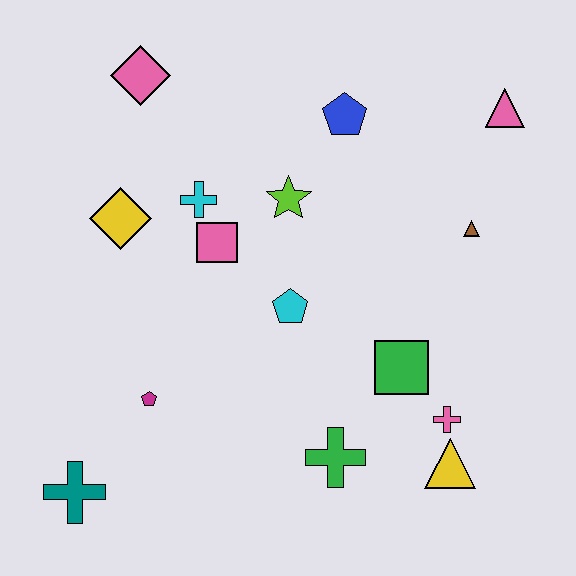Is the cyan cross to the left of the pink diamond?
No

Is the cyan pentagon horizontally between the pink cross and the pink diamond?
Yes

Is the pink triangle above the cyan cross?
Yes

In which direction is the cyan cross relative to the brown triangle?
The cyan cross is to the left of the brown triangle.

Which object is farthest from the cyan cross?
The yellow triangle is farthest from the cyan cross.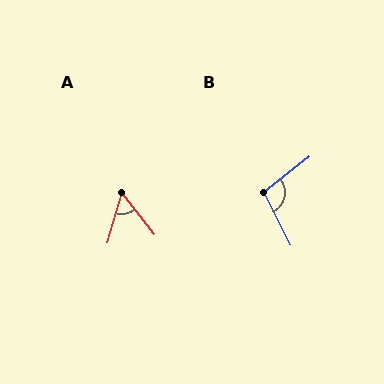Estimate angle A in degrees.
Approximately 54 degrees.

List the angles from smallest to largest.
A (54°), B (102°).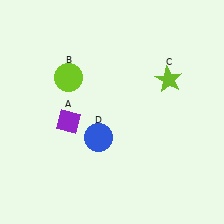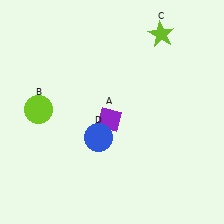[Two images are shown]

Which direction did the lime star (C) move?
The lime star (C) moved up.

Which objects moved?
The objects that moved are: the purple diamond (A), the lime circle (B), the lime star (C).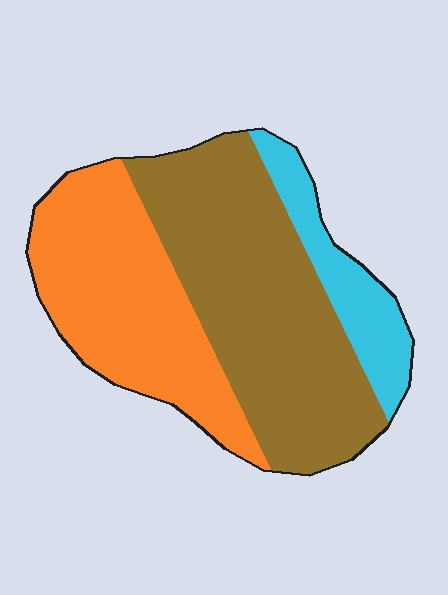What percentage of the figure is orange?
Orange covers roughly 35% of the figure.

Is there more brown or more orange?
Brown.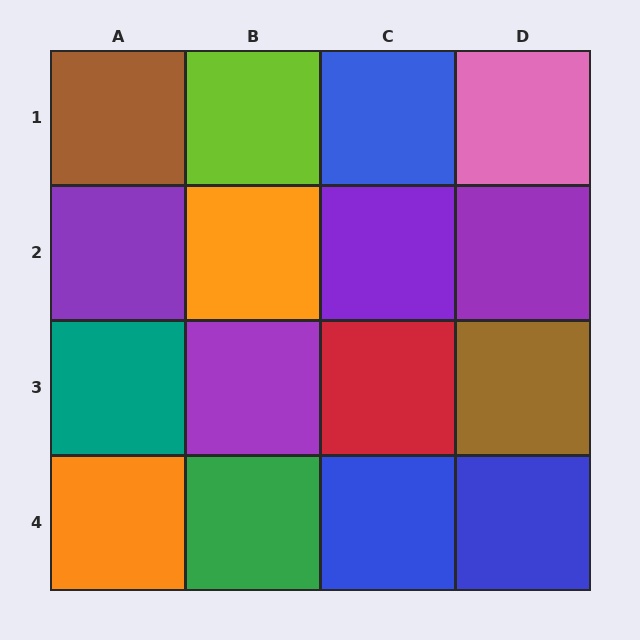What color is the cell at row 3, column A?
Teal.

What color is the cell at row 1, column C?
Blue.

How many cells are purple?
4 cells are purple.